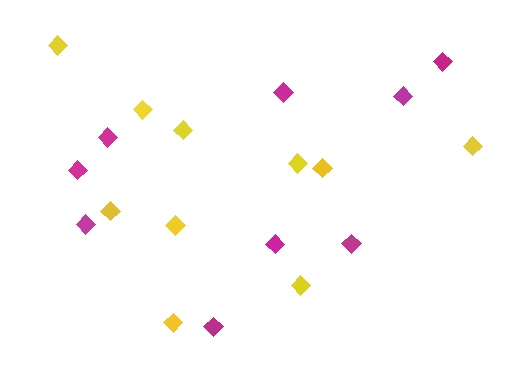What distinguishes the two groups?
There are 2 groups: one group of yellow diamonds (10) and one group of magenta diamonds (9).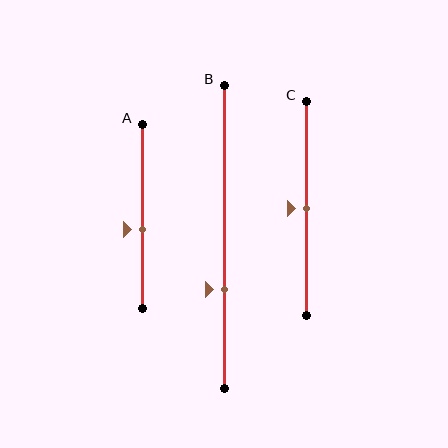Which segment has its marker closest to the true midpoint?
Segment C has its marker closest to the true midpoint.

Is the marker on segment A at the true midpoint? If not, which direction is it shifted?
No, the marker on segment A is shifted downward by about 7% of the segment length.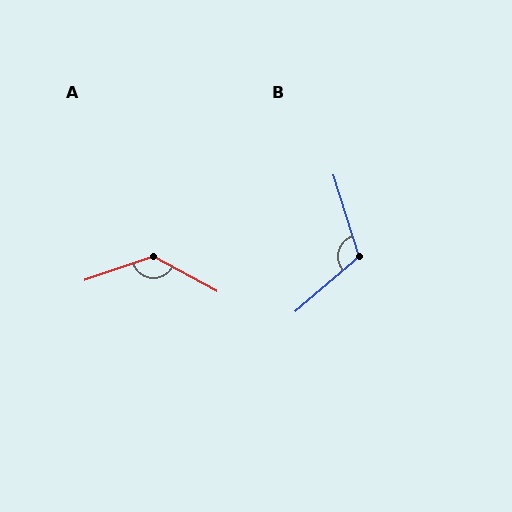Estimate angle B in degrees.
Approximately 113 degrees.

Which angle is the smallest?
B, at approximately 113 degrees.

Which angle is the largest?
A, at approximately 133 degrees.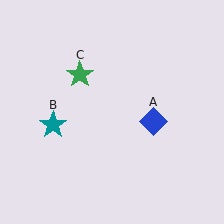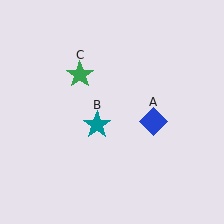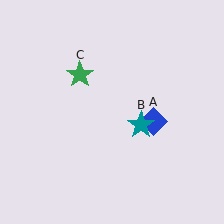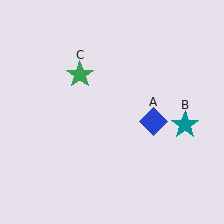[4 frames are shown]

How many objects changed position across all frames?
1 object changed position: teal star (object B).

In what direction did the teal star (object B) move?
The teal star (object B) moved right.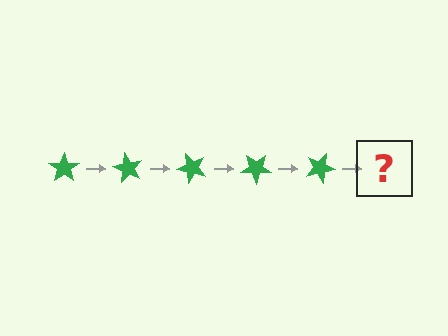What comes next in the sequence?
The next element should be a green star rotated 300 degrees.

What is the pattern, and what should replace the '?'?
The pattern is that the star rotates 60 degrees each step. The '?' should be a green star rotated 300 degrees.